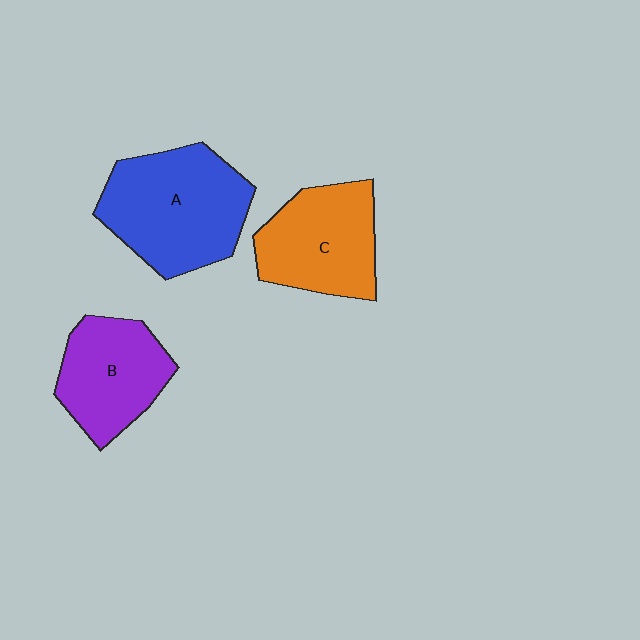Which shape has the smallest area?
Shape B (purple).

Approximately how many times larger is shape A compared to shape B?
Approximately 1.4 times.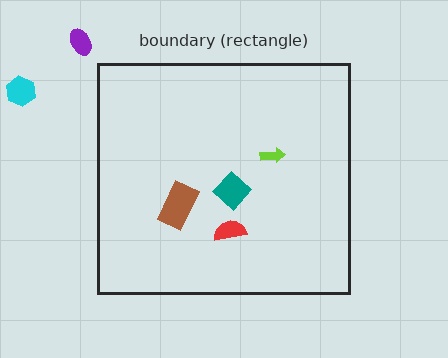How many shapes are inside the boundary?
4 inside, 2 outside.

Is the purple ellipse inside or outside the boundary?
Outside.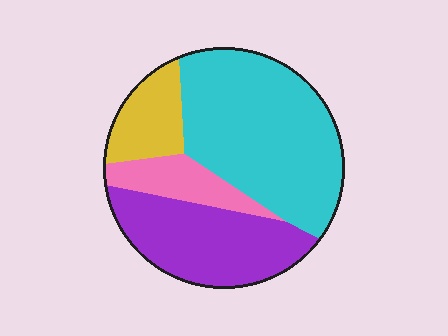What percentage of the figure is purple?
Purple covers roughly 30% of the figure.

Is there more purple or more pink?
Purple.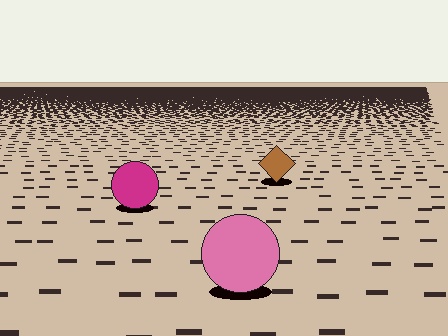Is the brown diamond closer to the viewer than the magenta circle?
No. The magenta circle is closer — you can tell from the texture gradient: the ground texture is coarser near it.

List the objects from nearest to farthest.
From nearest to farthest: the pink circle, the magenta circle, the brown diamond.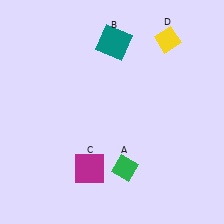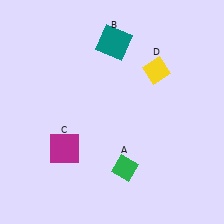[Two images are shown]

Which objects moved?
The objects that moved are: the magenta square (C), the yellow diamond (D).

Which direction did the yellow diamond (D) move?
The yellow diamond (D) moved down.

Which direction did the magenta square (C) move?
The magenta square (C) moved left.